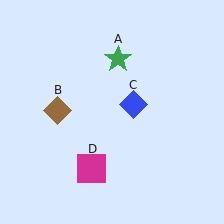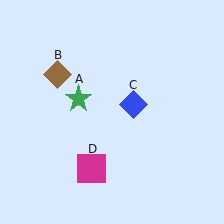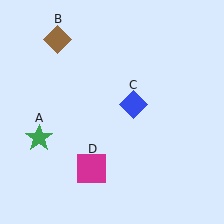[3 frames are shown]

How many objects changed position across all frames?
2 objects changed position: green star (object A), brown diamond (object B).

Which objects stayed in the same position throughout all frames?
Blue diamond (object C) and magenta square (object D) remained stationary.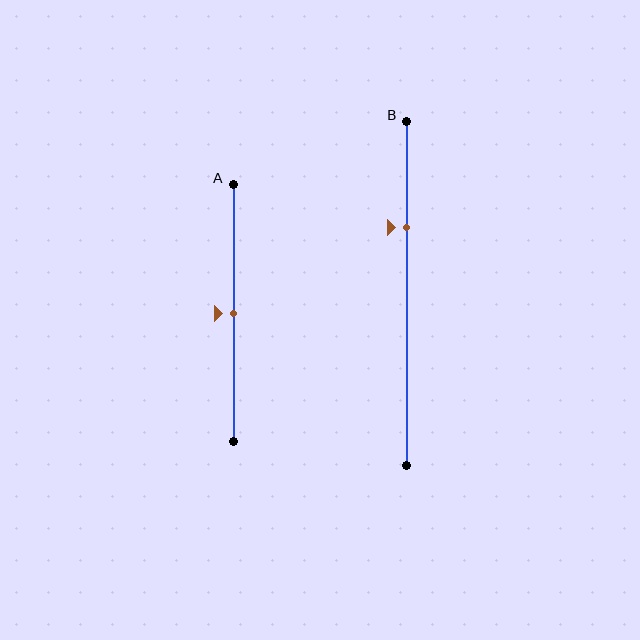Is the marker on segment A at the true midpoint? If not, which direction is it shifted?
Yes, the marker on segment A is at the true midpoint.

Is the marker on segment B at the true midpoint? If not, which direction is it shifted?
No, the marker on segment B is shifted upward by about 19% of the segment length.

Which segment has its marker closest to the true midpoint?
Segment A has its marker closest to the true midpoint.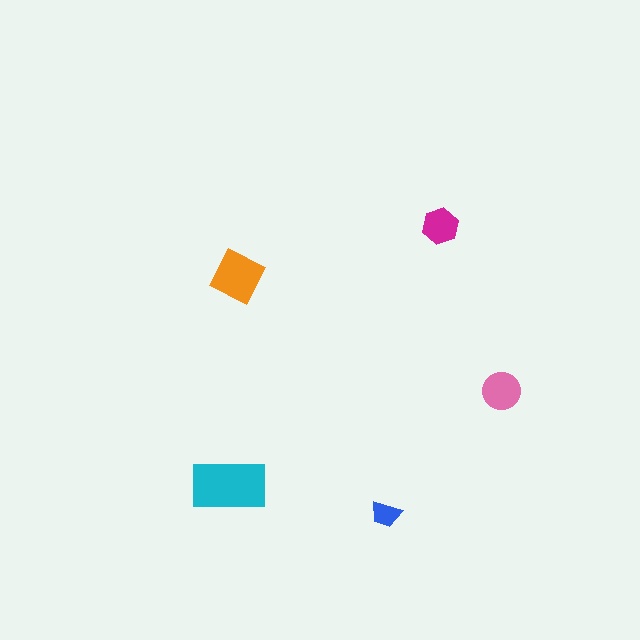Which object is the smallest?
The blue trapezoid.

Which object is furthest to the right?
The pink circle is rightmost.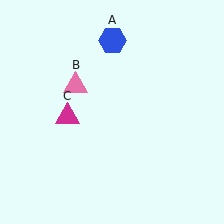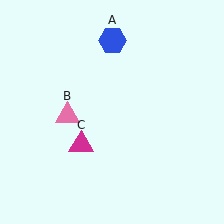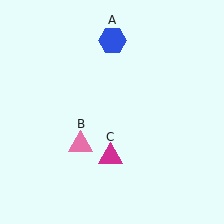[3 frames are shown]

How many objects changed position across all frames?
2 objects changed position: pink triangle (object B), magenta triangle (object C).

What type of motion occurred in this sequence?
The pink triangle (object B), magenta triangle (object C) rotated counterclockwise around the center of the scene.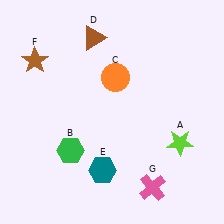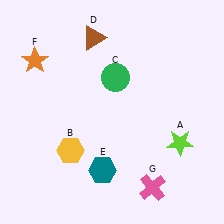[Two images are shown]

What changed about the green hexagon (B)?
In Image 1, B is green. In Image 2, it changed to yellow.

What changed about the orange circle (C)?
In Image 1, C is orange. In Image 2, it changed to green.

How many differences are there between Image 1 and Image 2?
There are 3 differences between the two images.